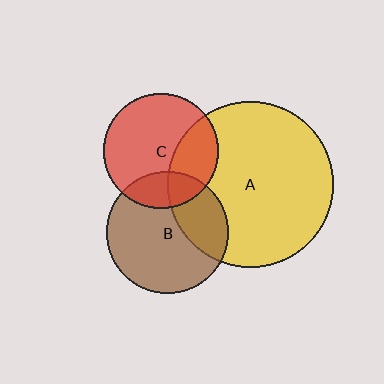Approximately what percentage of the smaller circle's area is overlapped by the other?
Approximately 30%.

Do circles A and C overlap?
Yes.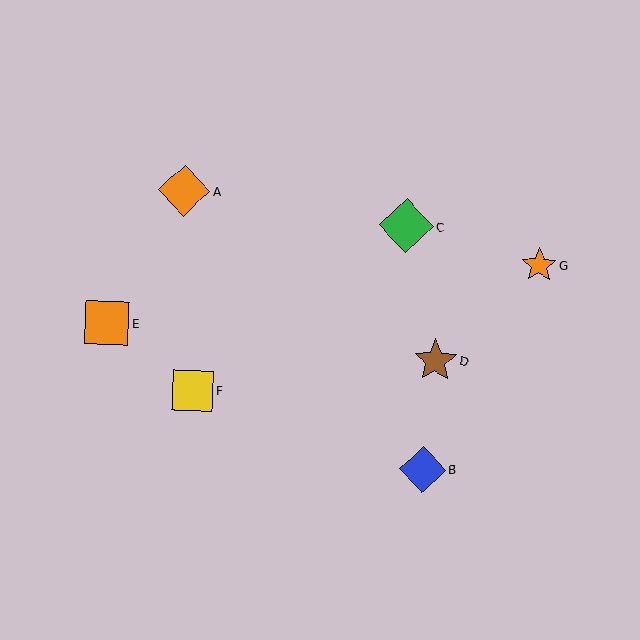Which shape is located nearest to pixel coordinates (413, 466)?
The blue diamond (labeled B) at (423, 469) is nearest to that location.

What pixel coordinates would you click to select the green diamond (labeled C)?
Click at (406, 226) to select the green diamond C.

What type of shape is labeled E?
Shape E is an orange square.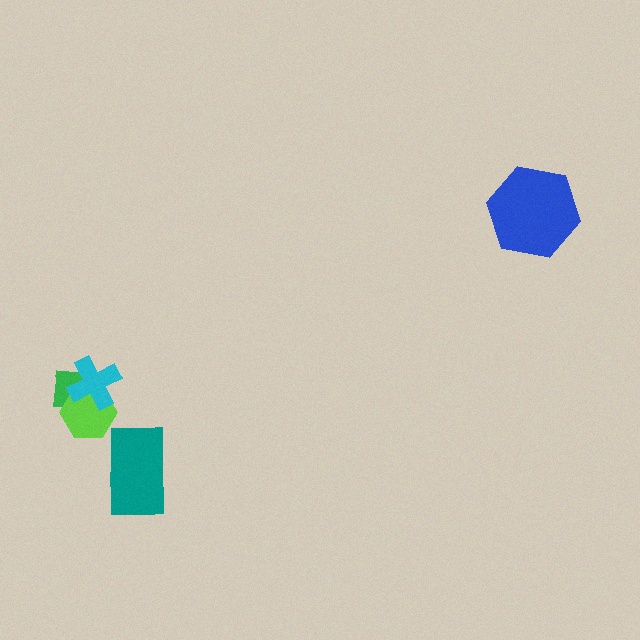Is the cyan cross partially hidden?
No, no other shape covers it.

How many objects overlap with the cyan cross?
2 objects overlap with the cyan cross.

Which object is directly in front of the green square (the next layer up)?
The lime hexagon is directly in front of the green square.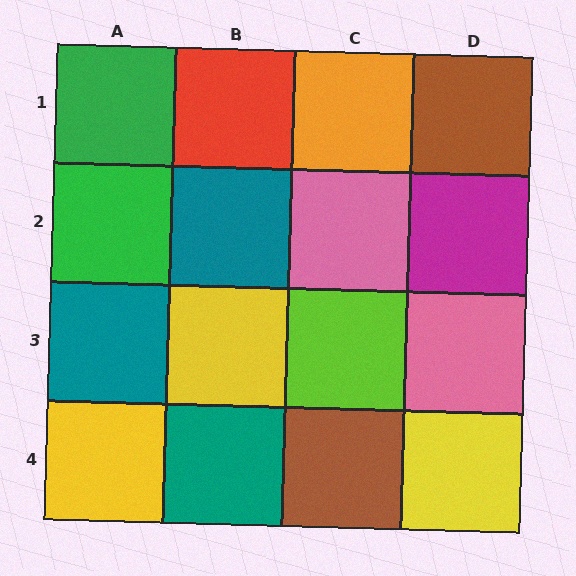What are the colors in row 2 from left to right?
Green, teal, pink, magenta.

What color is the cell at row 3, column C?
Lime.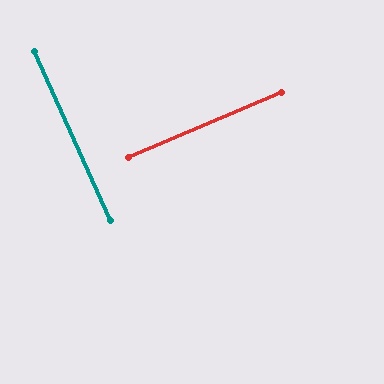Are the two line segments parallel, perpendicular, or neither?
Perpendicular — they meet at approximately 89°.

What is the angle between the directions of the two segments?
Approximately 89 degrees.